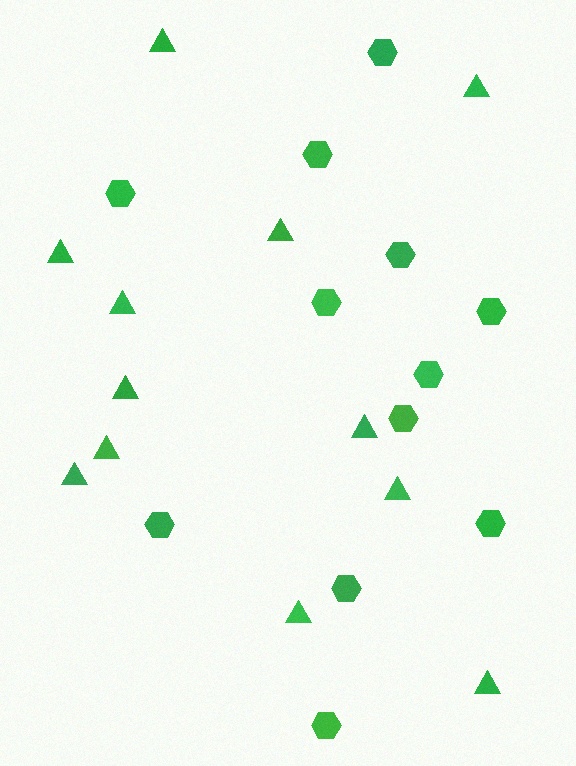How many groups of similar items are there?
There are 2 groups: one group of triangles (12) and one group of hexagons (12).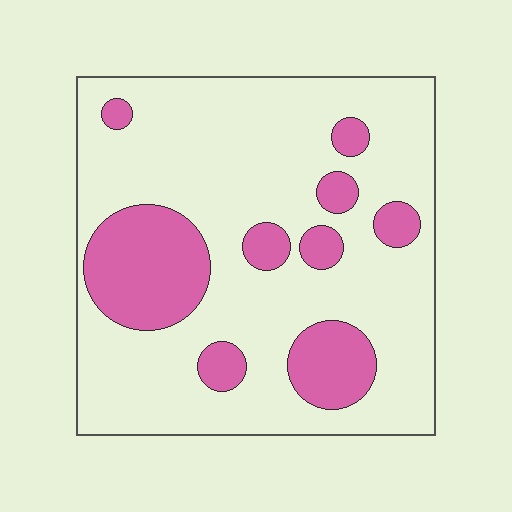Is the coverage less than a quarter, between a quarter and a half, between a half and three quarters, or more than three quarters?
Less than a quarter.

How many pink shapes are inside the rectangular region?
9.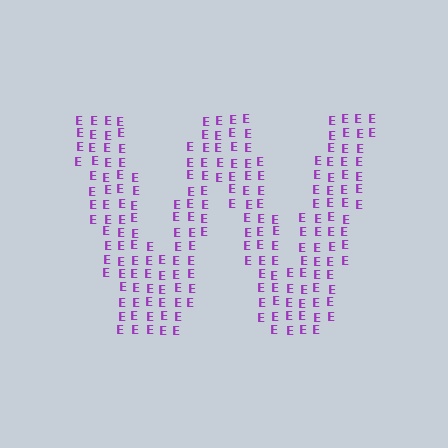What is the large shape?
The large shape is the letter W.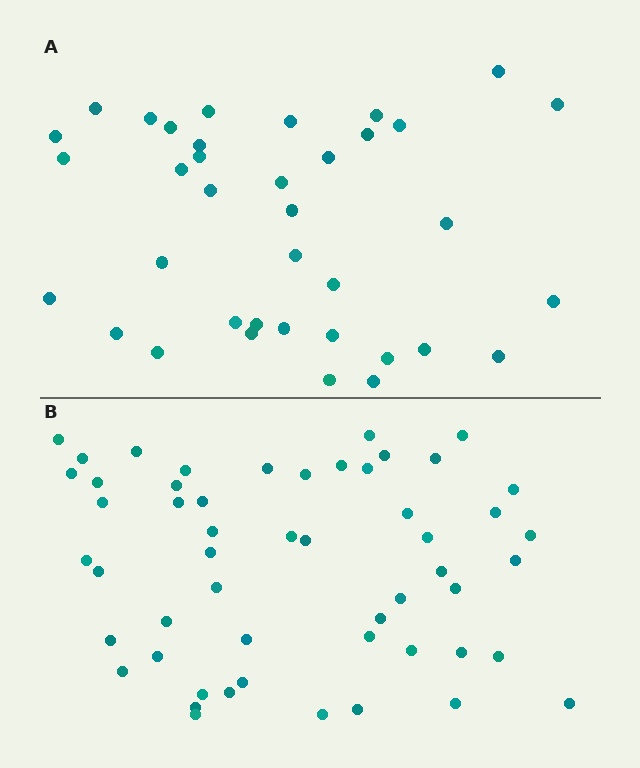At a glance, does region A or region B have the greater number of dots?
Region B (the bottom region) has more dots.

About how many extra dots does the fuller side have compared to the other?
Region B has approximately 15 more dots than region A.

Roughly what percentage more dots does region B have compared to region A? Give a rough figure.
About 45% more.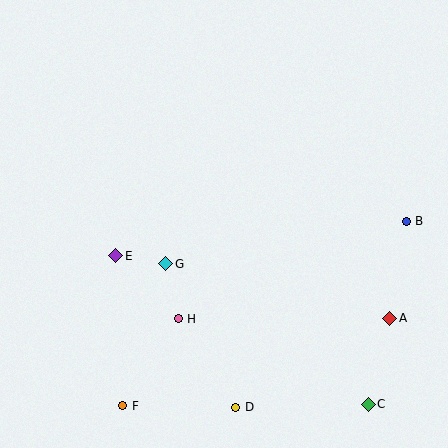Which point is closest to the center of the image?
Point G at (166, 264) is closest to the center.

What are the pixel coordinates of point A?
Point A is at (390, 318).